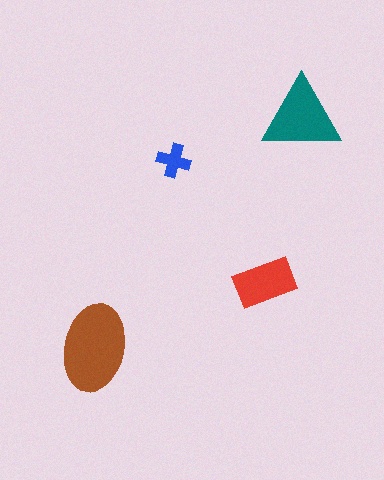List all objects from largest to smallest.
The brown ellipse, the teal triangle, the red rectangle, the blue cross.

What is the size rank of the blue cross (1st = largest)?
4th.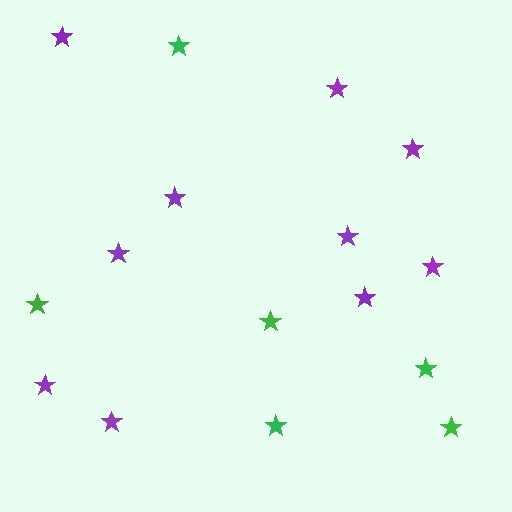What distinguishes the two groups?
There are 2 groups: one group of green stars (6) and one group of purple stars (10).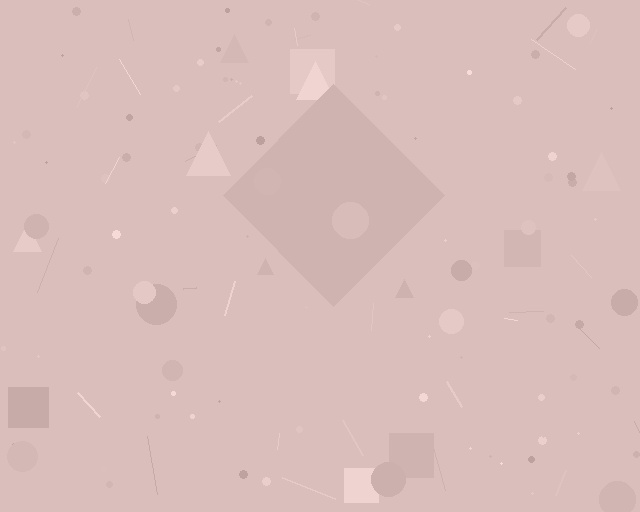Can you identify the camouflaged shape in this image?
The camouflaged shape is a diamond.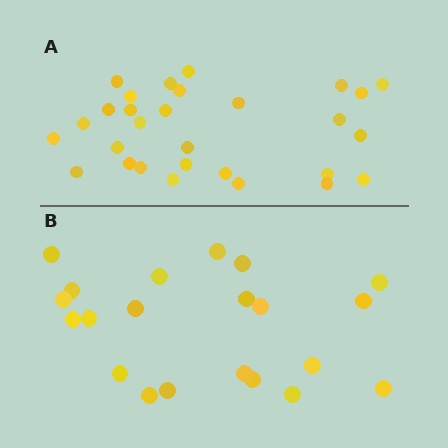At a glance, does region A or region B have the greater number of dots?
Region A (the top region) has more dots.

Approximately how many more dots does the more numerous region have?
Region A has roughly 8 or so more dots than region B.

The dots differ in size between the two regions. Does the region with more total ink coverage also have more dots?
No. Region B has more total ink coverage because its dots are larger, but region A actually contains more individual dots. Total area can be misleading — the number of items is what matters here.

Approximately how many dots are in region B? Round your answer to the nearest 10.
About 20 dots. (The exact count is 21, which rounds to 20.)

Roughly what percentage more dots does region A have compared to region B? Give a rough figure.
About 40% more.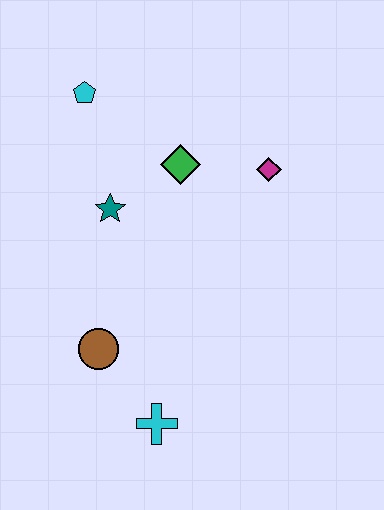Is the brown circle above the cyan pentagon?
No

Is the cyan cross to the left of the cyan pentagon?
No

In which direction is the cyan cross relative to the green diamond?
The cyan cross is below the green diamond.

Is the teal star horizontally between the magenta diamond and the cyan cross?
No